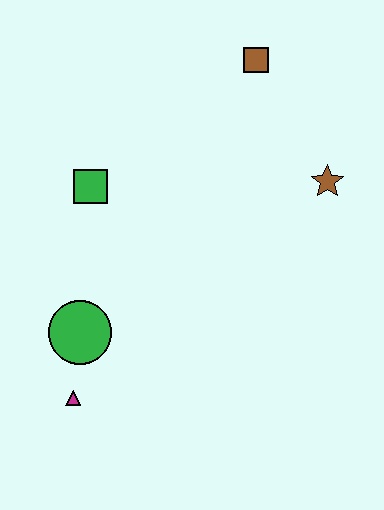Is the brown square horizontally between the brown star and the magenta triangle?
Yes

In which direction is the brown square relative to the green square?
The brown square is to the right of the green square.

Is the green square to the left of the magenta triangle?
No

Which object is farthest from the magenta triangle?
The brown square is farthest from the magenta triangle.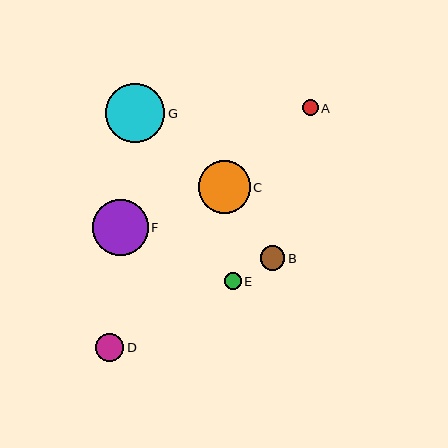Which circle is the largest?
Circle G is the largest with a size of approximately 59 pixels.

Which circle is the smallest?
Circle A is the smallest with a size of approximately 16 pixels.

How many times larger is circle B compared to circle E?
Circle B is approximately 1.5 times the size of circle E.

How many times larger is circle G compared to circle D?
Circle G is approximately 2.1 times the size of circle D.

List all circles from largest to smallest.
From largest to smallest: G, F, C, D, B, E, A.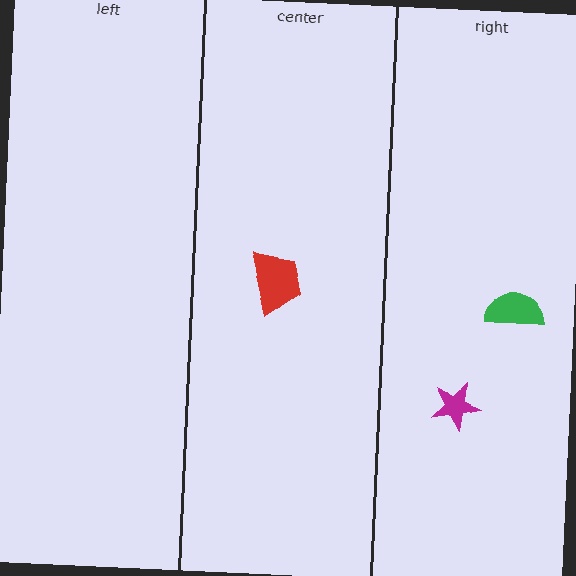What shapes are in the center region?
The red trapezoid.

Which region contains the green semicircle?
The right region.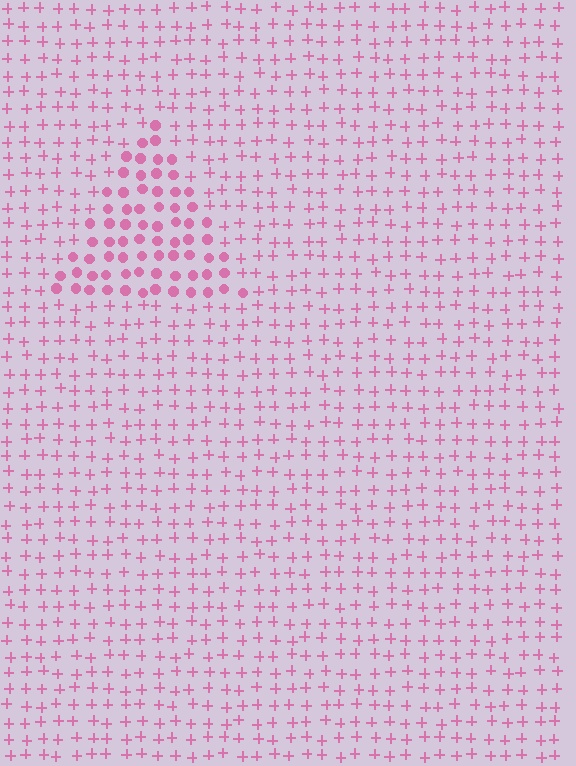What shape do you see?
I see a triangle.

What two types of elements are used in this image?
The image uses circles inside the triangle region and plus signs outside it.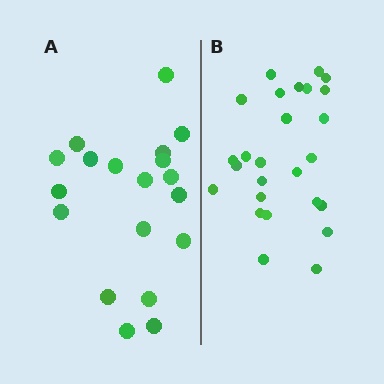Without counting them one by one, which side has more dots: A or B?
Region B (the right region) has more dots.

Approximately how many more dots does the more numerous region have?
Region B has roughly 8 or so more dots than region A.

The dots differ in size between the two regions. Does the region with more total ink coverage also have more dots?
No. Region A has more total ink coverage because its dots are larger, but region B actually contains more individual dots. Total area can be misleading — the number of items is what matters here.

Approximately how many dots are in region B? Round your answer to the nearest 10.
About 30 dots. (The exact count is 26, which rounds to 30.)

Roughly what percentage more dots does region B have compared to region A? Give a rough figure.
About 35% more.